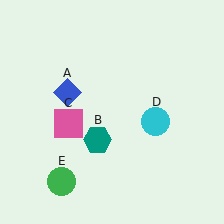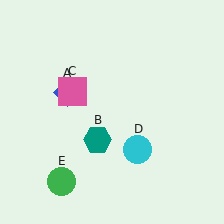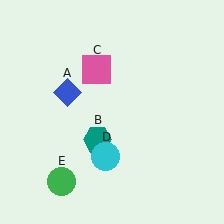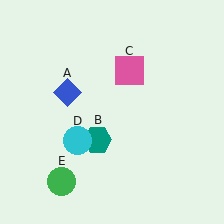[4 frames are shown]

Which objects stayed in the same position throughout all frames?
Blue diamond (object A) and teal hexagon (object B) and green circle (object E) remained stationary.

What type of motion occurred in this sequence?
The pink square (object C), cyan circle (object D) rotated clockwise around the center of the scene.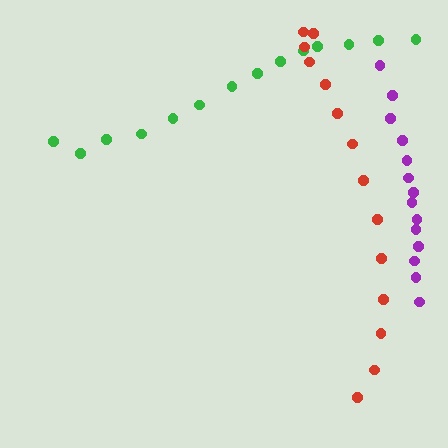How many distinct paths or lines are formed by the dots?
There are 3 distinct paths.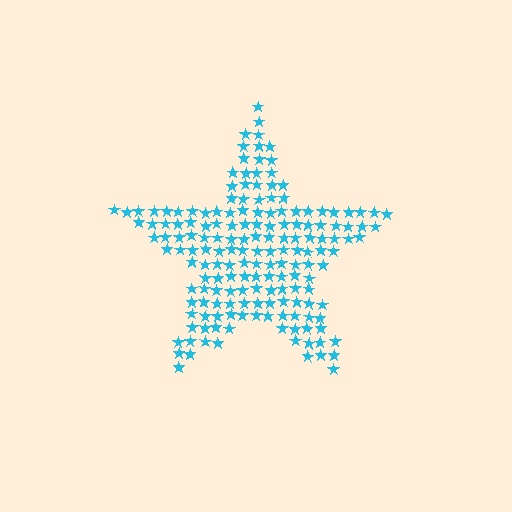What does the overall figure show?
The overall figure shows a star.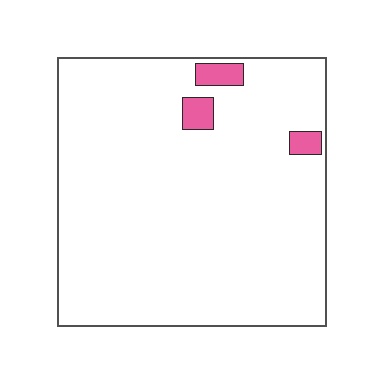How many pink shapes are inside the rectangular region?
3.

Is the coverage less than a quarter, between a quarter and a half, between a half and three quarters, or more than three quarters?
Less than a quarter.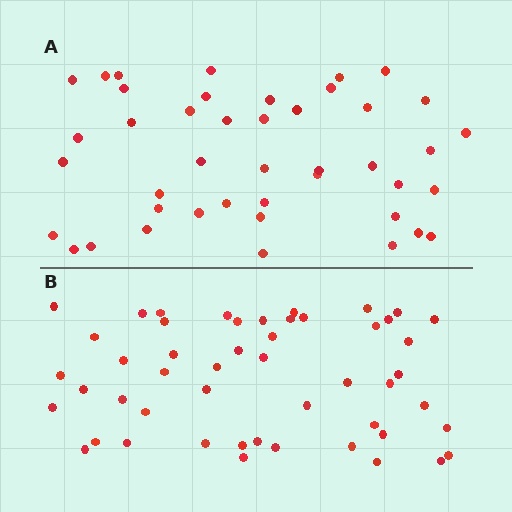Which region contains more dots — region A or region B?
Region B (the bottom region) has more dots.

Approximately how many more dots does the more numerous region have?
Region B has roughly 8 or so more dots than region A.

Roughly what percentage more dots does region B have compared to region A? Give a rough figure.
About 15% more.